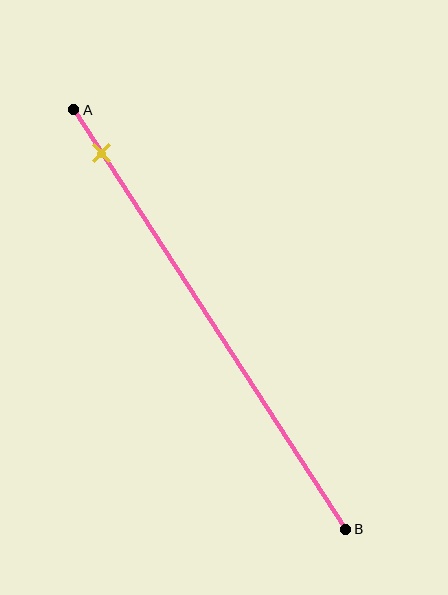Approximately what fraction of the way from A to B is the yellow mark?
The yellow mark is approximately 10% of the way from A to B.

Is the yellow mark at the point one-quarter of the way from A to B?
No, the mark is at about 10% from A, not at the 25% one-quarter point.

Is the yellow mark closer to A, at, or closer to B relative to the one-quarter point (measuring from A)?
The yellow mark is closer to point A than the one-quarter point of segment AB.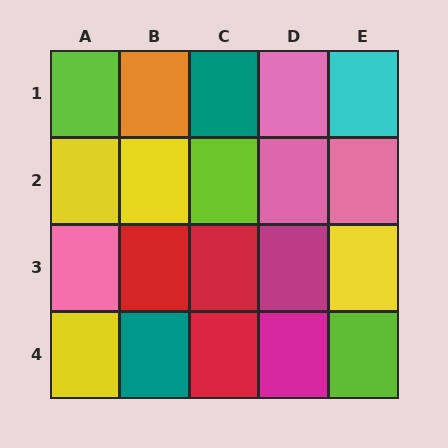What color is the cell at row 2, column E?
Pink.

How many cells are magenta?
2 cells are magenta.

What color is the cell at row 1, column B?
Orange.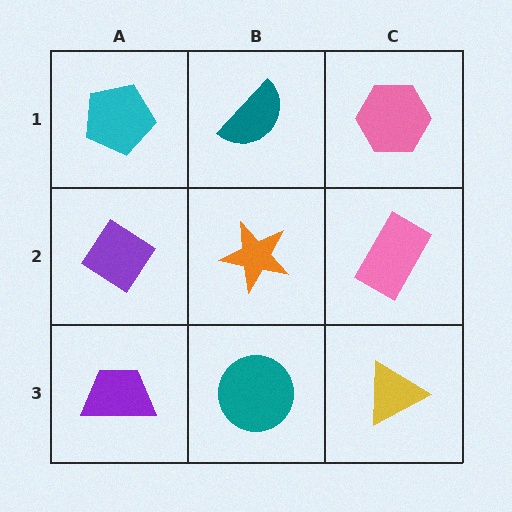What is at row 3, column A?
A purple trapezoid.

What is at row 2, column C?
A pink rectangle.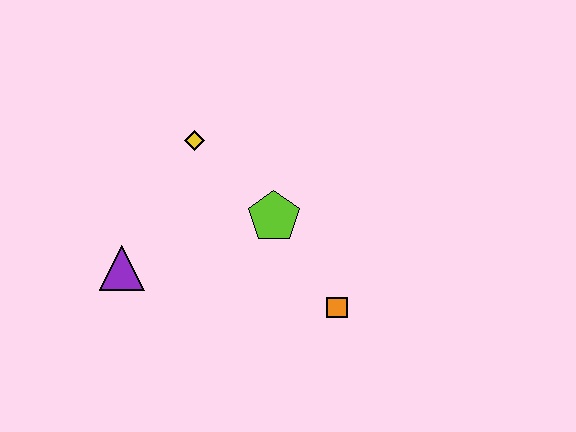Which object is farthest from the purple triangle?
The orange square is farthest from the purple triangle.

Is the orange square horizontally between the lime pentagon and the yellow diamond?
No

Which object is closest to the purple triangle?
The yellow diamond is closest to the purple triangle.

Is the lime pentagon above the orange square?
Yes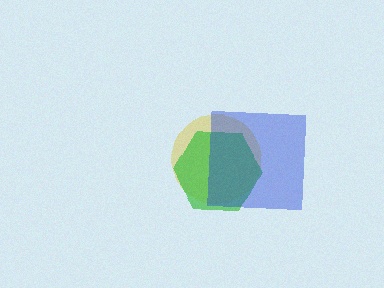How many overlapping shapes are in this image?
There are 3 overlapping shapes in the image.